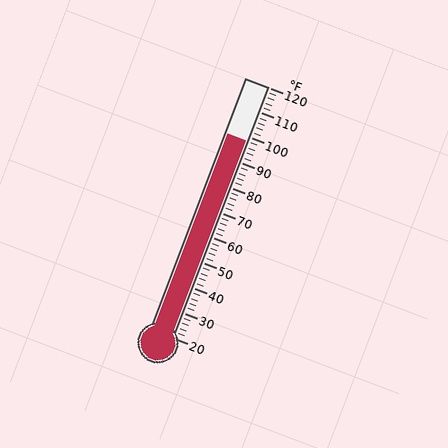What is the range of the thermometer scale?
The thermometer scale ranges from 20°F to 120°F.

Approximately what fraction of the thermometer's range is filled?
The thermometer is filled to approximately 80% of its range.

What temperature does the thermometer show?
The thermometer shows approximately 98°F.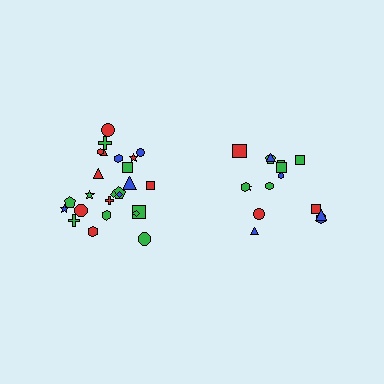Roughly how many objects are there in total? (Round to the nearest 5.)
Roughly 40 objects in total.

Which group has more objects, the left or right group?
The left group.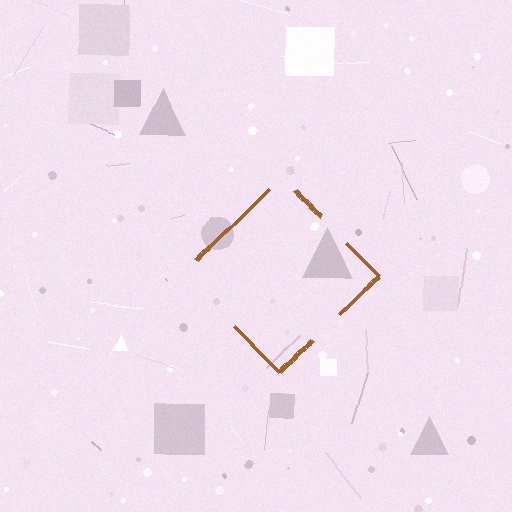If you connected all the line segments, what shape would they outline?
They would outline a diamond.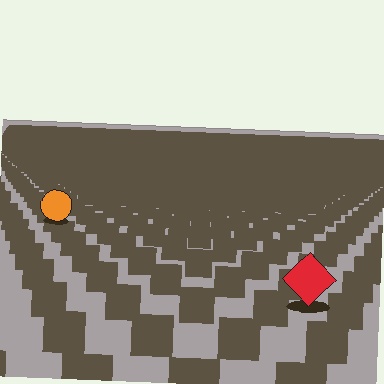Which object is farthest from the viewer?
The orange circle is farthest from the viewer. It appears smaller and the ground texture around it is denser.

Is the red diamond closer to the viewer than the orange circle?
Yes. The red diamond is closer — you can tell from the texture gradient: the ground texture is coarser near it.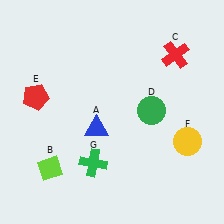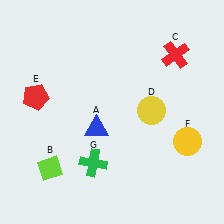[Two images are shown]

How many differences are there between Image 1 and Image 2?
There is 1 difference between the two images.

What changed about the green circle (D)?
In Image 1, D is green. In Image 2, it changed to yellow.